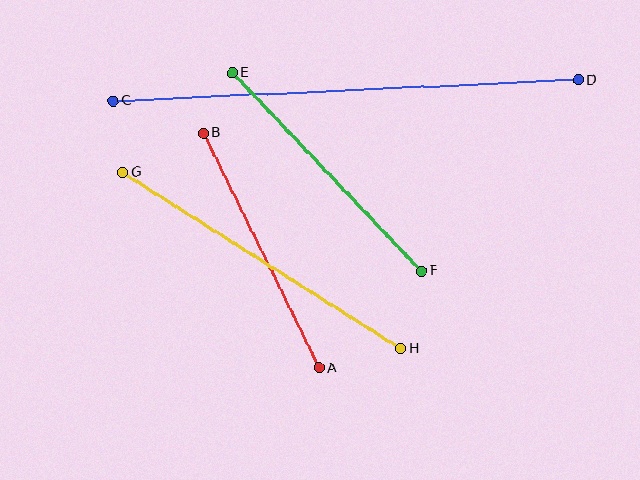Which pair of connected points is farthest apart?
Points C and D are farthest apart.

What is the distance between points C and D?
The distance is approximately 465 pixels.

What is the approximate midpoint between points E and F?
The midpoint is at approximately (327, 172) pixels.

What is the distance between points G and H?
The distance is approximately 329 pixels.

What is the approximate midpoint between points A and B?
The midpoint is at approximately (261, 251) pixels.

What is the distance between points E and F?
The distance is approximately 274 pixels.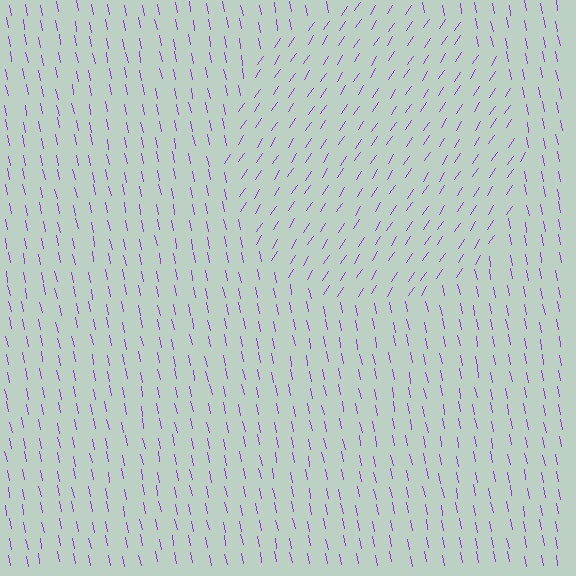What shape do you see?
I see a circle.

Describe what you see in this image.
The image is filled with small purple line segments. A circle region in the image has lines oriented differently from the surrounding lines, creating a visible texture boundary.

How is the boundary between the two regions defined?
The boundary is defined purely by a change in line orientation (approximately 45 degrees difference). All lines are the same color and thickness.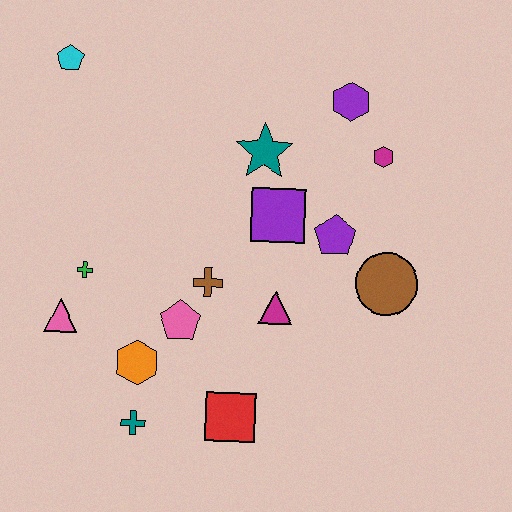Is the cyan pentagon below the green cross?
No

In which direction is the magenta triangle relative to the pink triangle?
The magenta triangle is to the right of the pink triangle.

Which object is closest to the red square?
The teal cross is closest to the red square.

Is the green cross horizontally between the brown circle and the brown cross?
No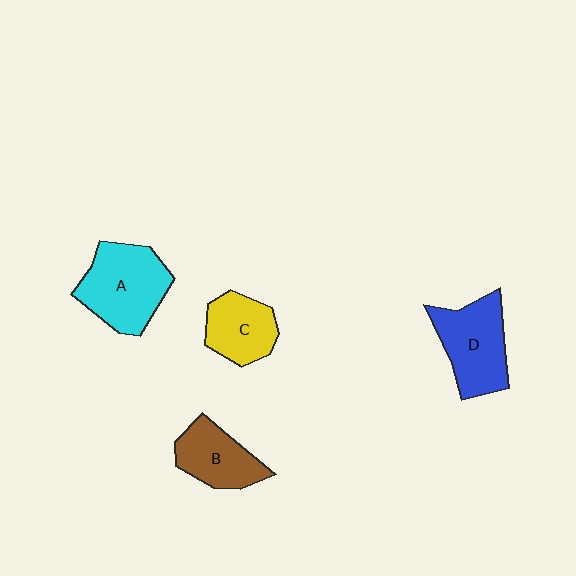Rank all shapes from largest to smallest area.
From largest to smallest: A (cyan), D (blue), B (brown), C (yellow).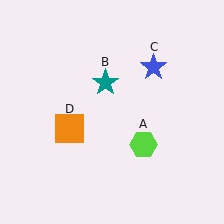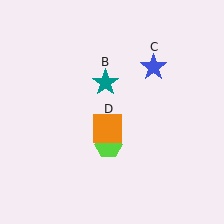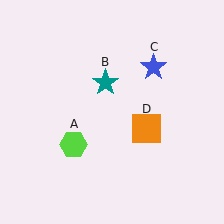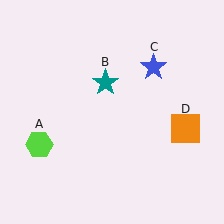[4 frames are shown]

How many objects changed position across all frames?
2 objects changed position: lime hexagon (object A), orange square (object D).